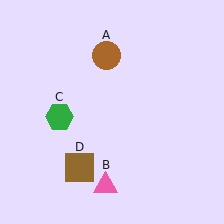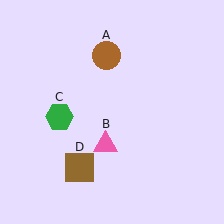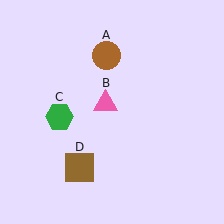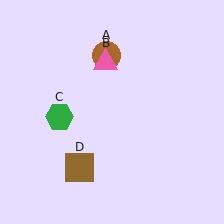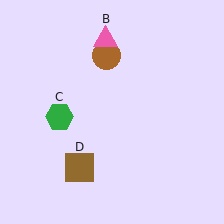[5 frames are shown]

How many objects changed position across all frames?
1 object changed position: pink triangle (object B).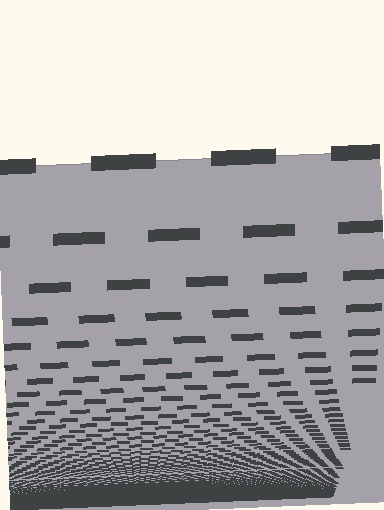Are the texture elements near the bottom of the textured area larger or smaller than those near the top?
Smaller. The gradient is inverted — elements near the bottom are smaller and denser.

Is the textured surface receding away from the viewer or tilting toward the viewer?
The surface appears to tilt toward the viewer. Texture elements get larger and sparser toward the top.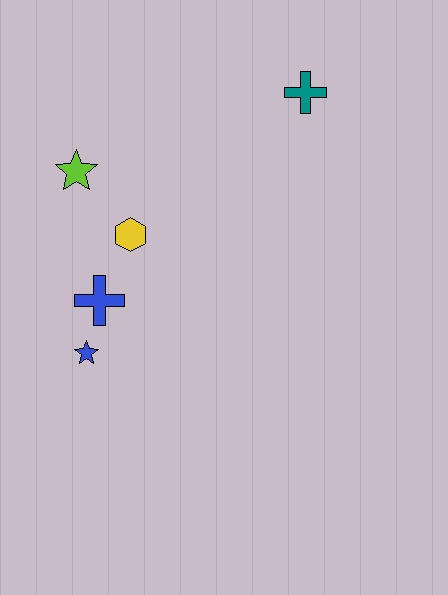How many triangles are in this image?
There are no triangles.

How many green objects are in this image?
There are no green objects.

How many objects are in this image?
There are 5 objects.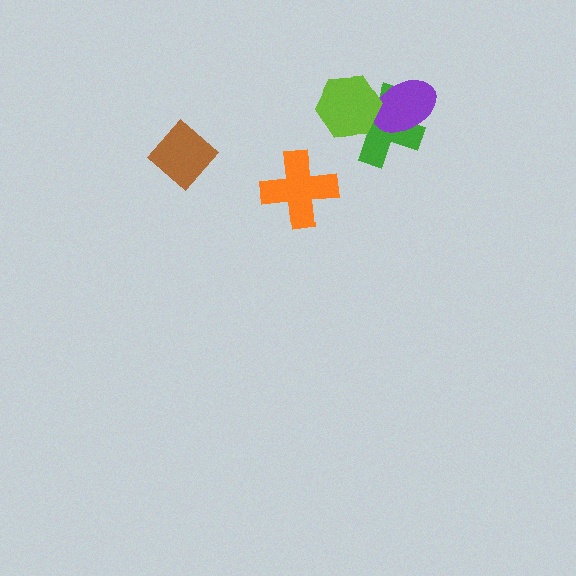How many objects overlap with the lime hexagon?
2 objects overlap with the lime hexagon.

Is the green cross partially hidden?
Yes, it is partially covered by another shape.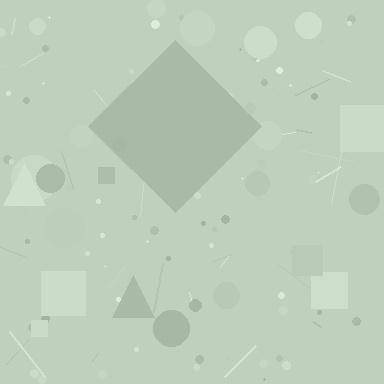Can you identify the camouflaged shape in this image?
The camouflaged shape is a diamond.